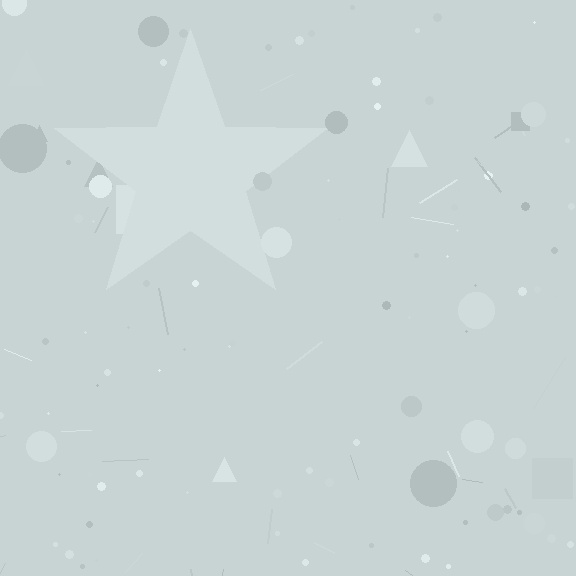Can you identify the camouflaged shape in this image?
The camouflaged shape is a star.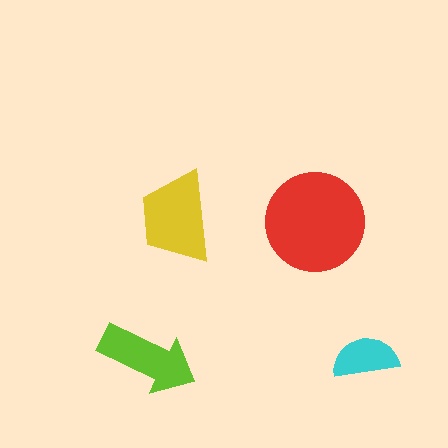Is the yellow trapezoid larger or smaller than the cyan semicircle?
Larger.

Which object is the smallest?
The cyan semicircle.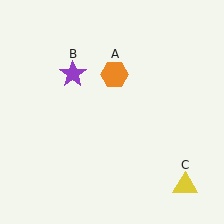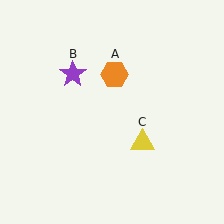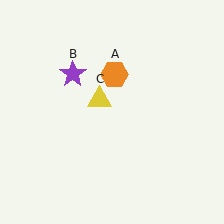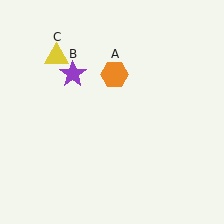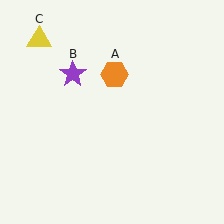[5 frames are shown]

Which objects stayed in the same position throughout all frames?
Orange hexagon (object A) and purple star (object B) remained stationary.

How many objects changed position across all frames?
1 object changed position: yellow triangle (object C).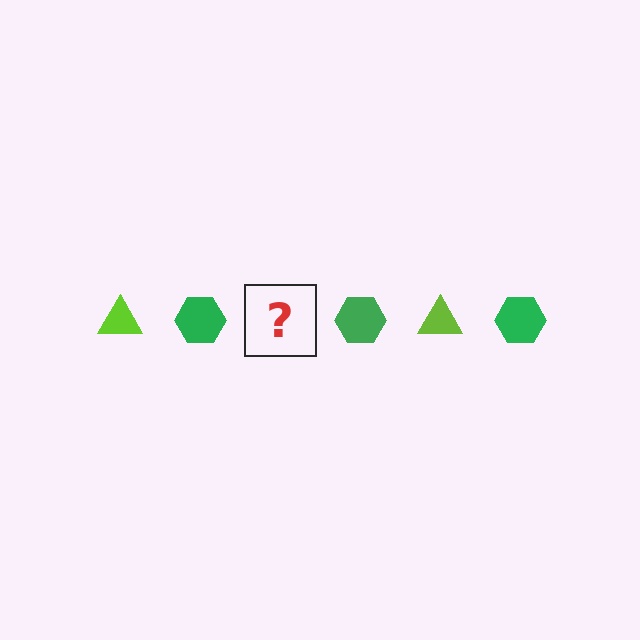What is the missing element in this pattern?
The missing element is a lime triangle.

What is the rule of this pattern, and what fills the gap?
The rule is that the pattern alternates between lime triangle and green hexagon. The gap should be filled with a lime triangle.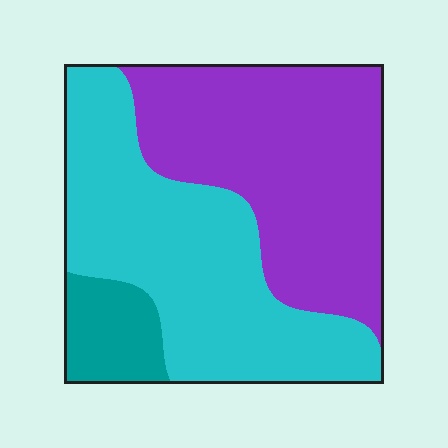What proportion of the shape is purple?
Purple covers around 45% of the shape.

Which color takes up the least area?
Teal, at roughly 10%.